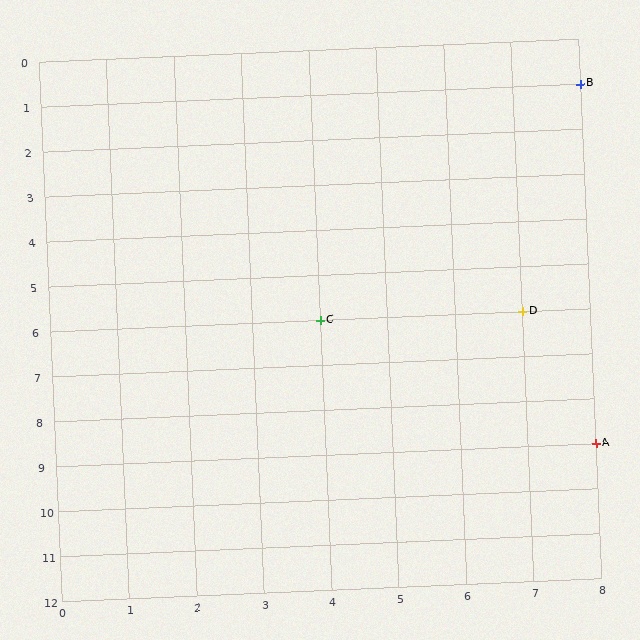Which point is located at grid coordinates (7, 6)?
Point D is at (7, 6).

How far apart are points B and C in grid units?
Points B and C are 4 columns and 5 rows apart (about 6.4 grid units diagonally).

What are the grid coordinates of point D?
Point D is at grid coordinates (7, 6).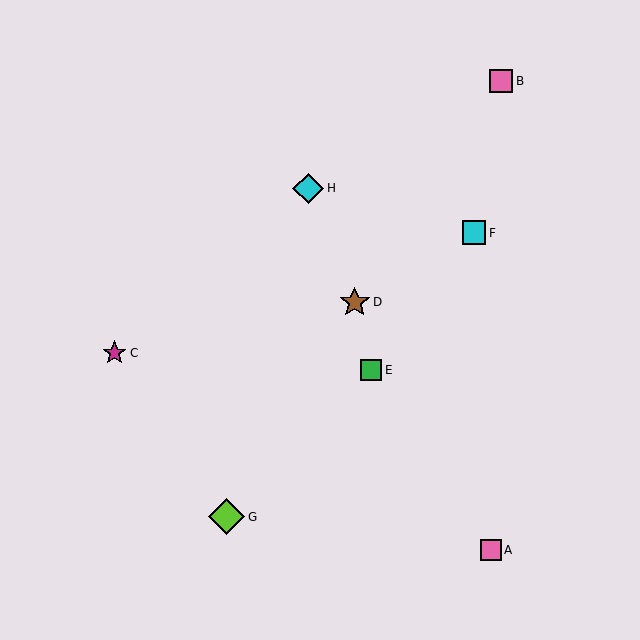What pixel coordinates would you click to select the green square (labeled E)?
Click at (371, 370) to select the green square E.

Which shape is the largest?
The lime diamond (labeled G) is the largest.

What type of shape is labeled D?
Shape D is a brown star.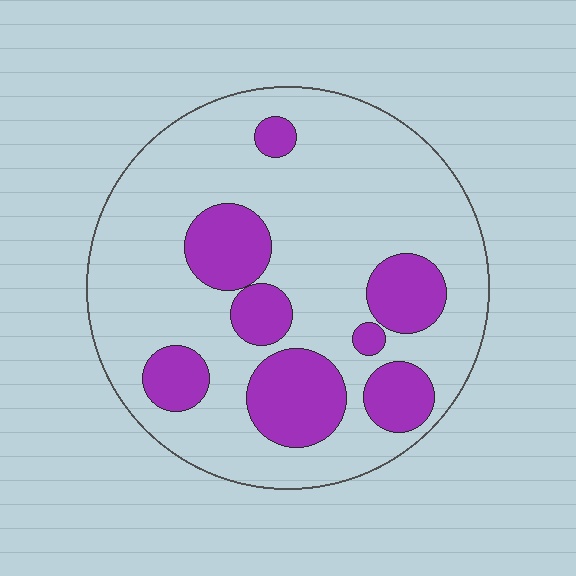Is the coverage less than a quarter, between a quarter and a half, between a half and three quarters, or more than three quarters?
Between a quarter and a half.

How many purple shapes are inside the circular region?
8.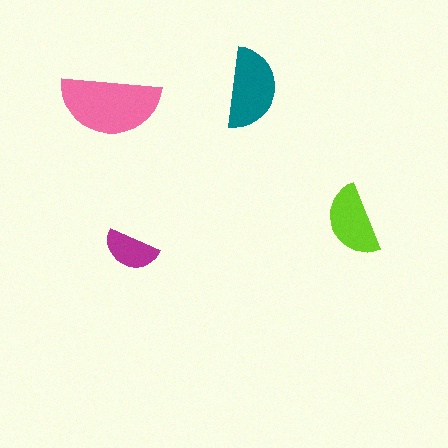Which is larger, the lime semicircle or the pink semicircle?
The pink one.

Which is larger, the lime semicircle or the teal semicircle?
The teal one.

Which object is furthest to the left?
The pink semicircle is leftmost.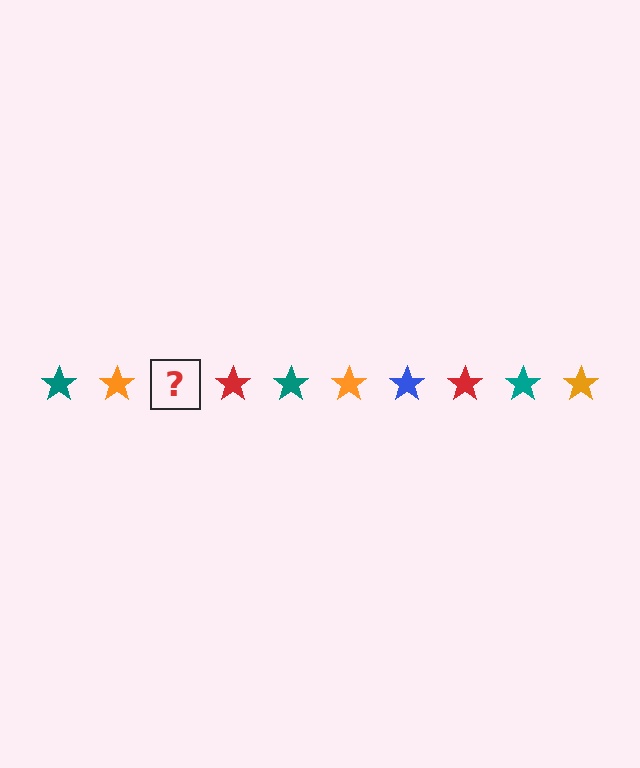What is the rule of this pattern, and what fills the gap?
The rule is that the pattern cycles through teal, orange, blue, red stars. The gap should be filled with a blue star.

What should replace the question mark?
The question mark should be replaced with a blue star.